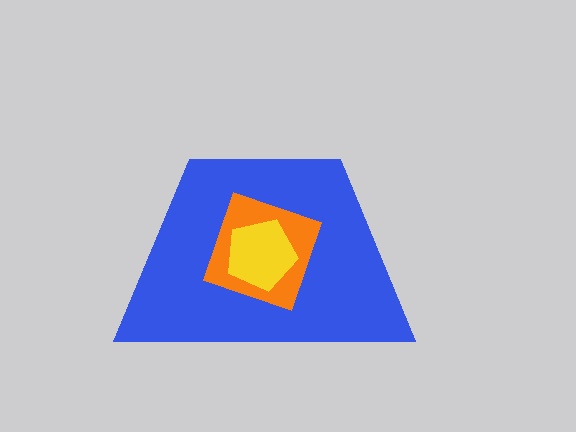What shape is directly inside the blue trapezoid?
The orange diamond.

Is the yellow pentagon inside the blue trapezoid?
Yes.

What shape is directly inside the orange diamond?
The yellow pentagon.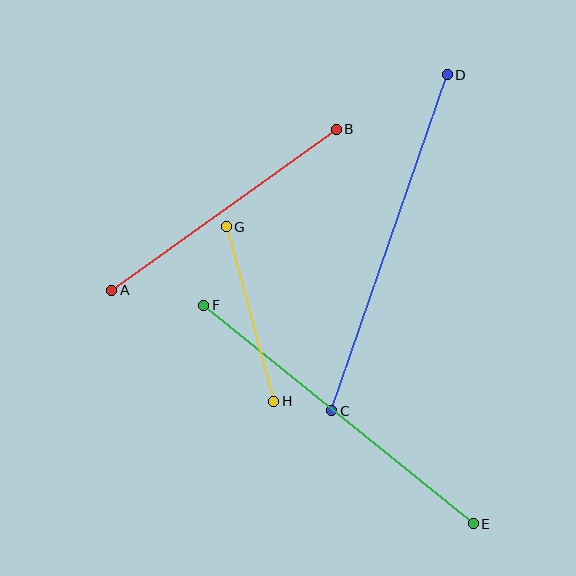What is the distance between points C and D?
The distance is approximately 355 pixels.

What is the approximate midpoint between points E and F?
The midpoint is at approximately (339, 414) pixels.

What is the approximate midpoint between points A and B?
The midpoint is at approximately (224, 210) pixels.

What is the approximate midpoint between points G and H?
The midpoint is at approximately (250, 314) pixels.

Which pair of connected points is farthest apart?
Points C and D are farthest apart.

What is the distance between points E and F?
The distance is approximately 347 pixels.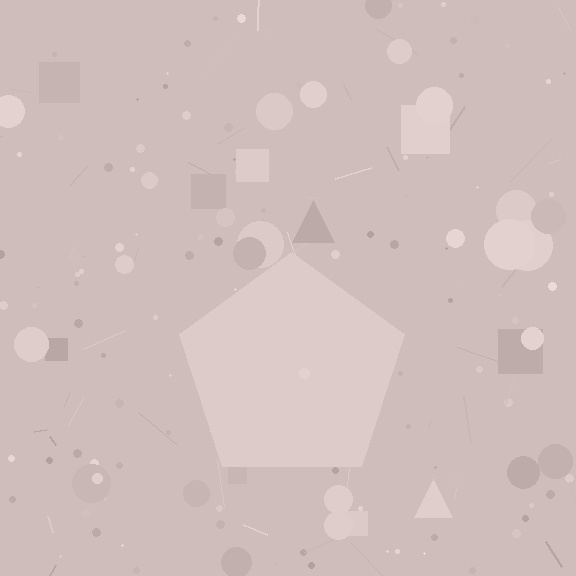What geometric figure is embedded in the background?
A pentagon is embedded in the background.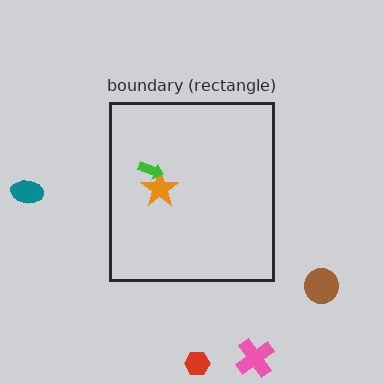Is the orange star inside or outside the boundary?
Inside.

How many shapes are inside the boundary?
2 inside, 4 outside.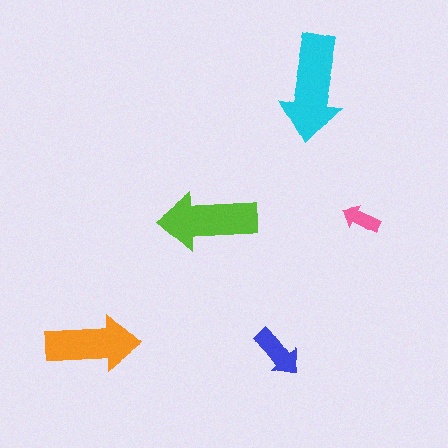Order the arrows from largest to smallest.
the cyan one, the lime one, the orange one, the blue one, the pink one.